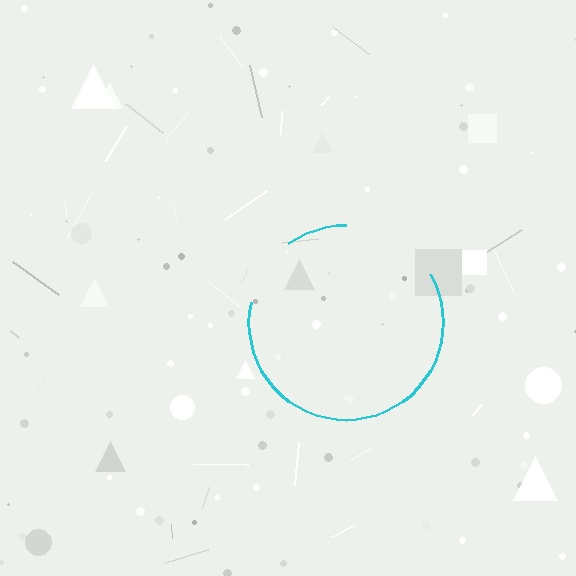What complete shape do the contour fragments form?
The contour fragments form a circle.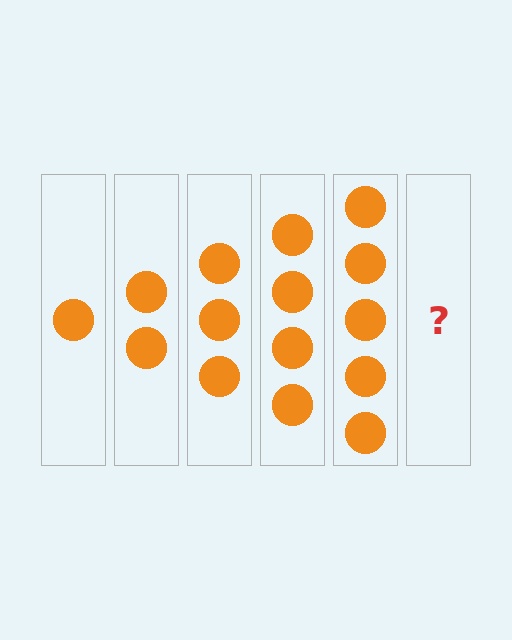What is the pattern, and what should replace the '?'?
The pattern is that each step adds one more circle. The '?' should be 6 circles.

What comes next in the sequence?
The next element should be 6 circles.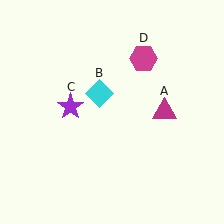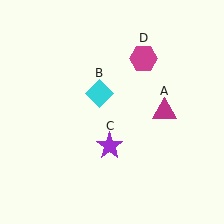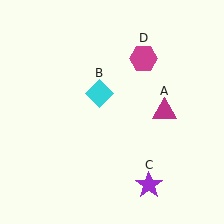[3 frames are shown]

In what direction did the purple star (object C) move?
The purple star (object C) moved down and to the right.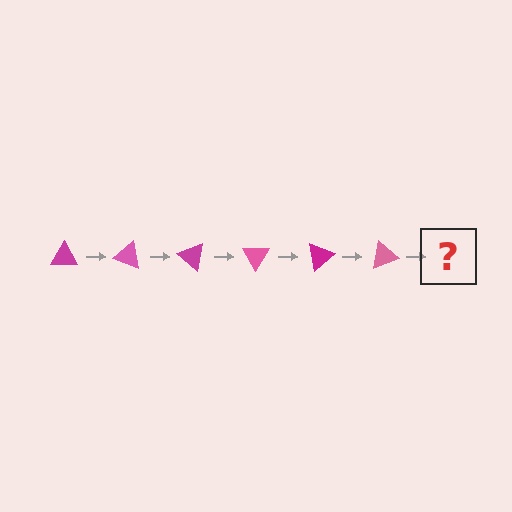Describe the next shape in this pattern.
It should be a magenta triangle, rotated 120 degrees from the start.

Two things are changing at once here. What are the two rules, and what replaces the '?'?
The two rules are that it rotates 20 degrees each step and the color cycles through magenta and pink. The '?' should be a magenta triangle, rotated 120 degrees from the start.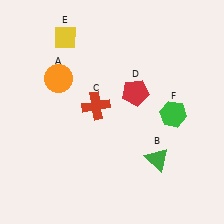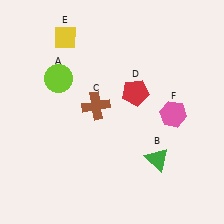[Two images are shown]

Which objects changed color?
A changed from orange to lime. C changed from red to brown. F changed from green to pink.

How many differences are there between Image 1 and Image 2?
There are 3 differences between the two images.